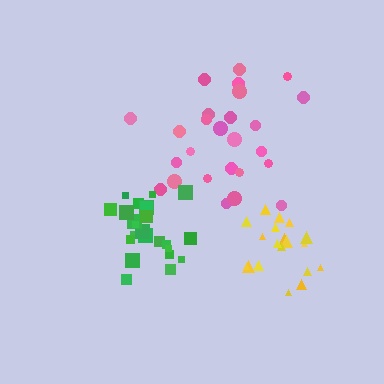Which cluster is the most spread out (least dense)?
Pink.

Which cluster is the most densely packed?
Green.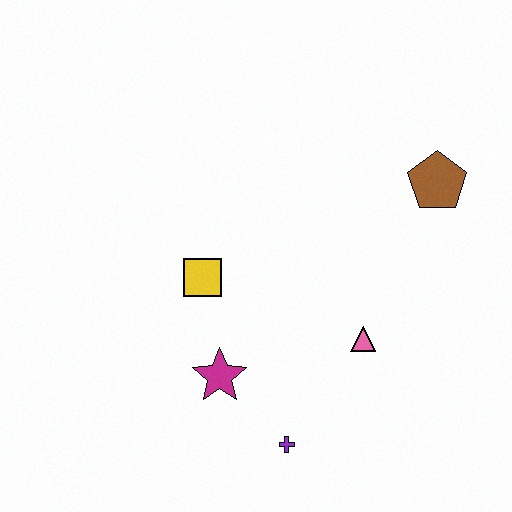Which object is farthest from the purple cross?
The brown pentagon is farthest from the purple cross.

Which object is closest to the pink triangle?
The purple cross is closest to the pink triangle.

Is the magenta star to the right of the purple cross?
No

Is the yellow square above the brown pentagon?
No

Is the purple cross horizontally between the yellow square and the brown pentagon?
Yes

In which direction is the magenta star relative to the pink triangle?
The magenta star is to the left of the pink triangle.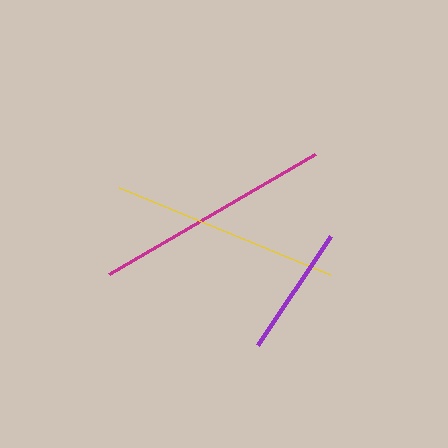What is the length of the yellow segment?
The yellow segment is approximately 228 pixels long.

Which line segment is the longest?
The magenta line is the longest at approximately 238 pixels.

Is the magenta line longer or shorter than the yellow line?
The magenta line is longer than the yellow line.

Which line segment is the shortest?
The purple line is the shortest at approximately 131 pixels.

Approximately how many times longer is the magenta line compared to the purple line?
The magenta line is approximately 1.8 times the length of the purple line.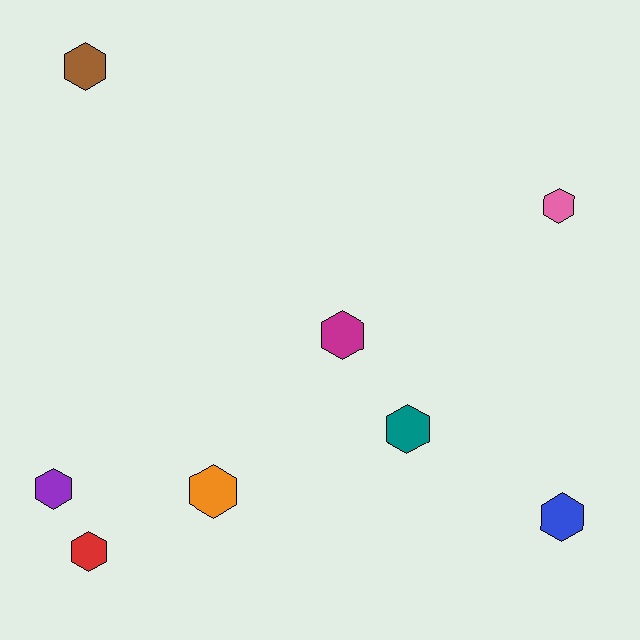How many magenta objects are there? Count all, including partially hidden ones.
There is 1 magenta object.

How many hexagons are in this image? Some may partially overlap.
There are 8 hexagons.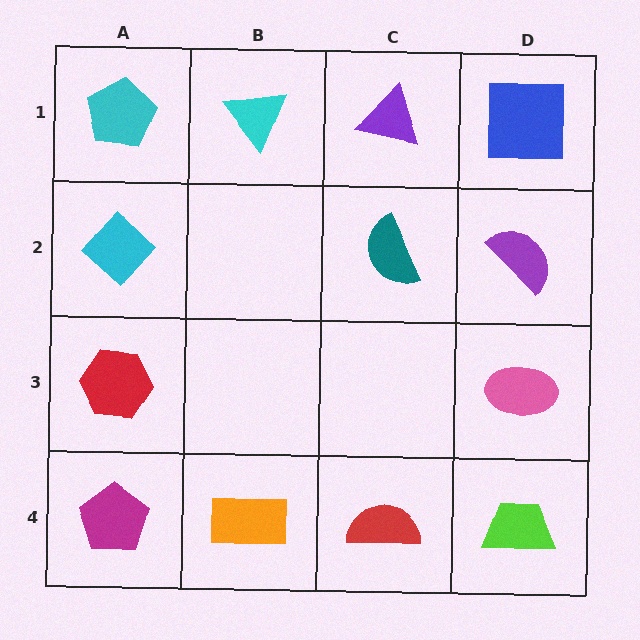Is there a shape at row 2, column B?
No, that cell is empty.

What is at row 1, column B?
A cyan triangle.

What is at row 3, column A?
A red hexagon.